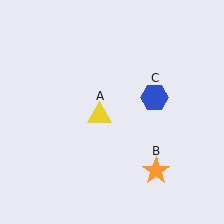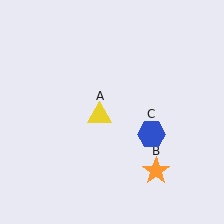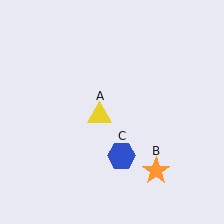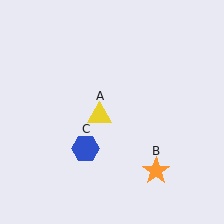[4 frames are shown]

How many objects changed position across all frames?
1 object changed position: blue hexagon (object C).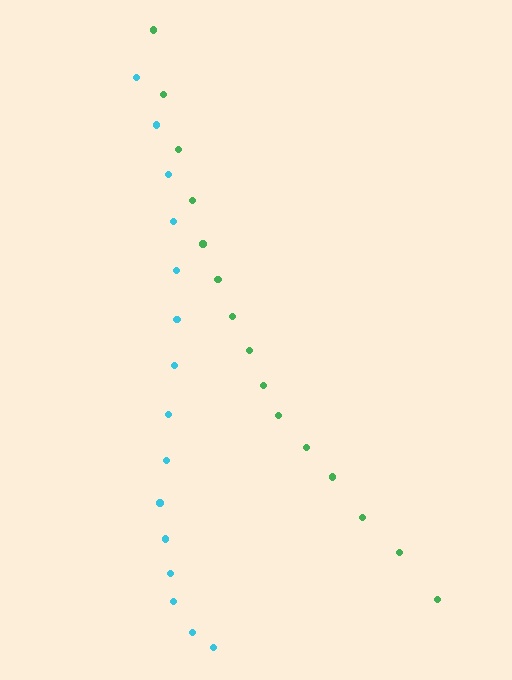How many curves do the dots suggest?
There are 2 distinct paths.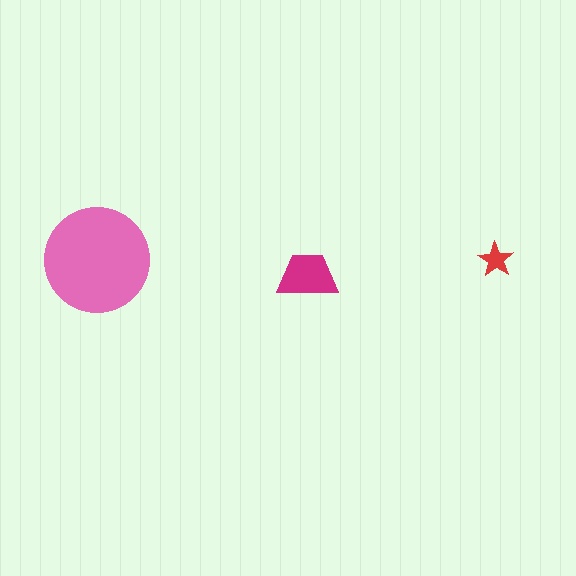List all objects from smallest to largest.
The red star, the magenta trapezoid, the pink circle.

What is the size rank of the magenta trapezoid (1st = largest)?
2nd.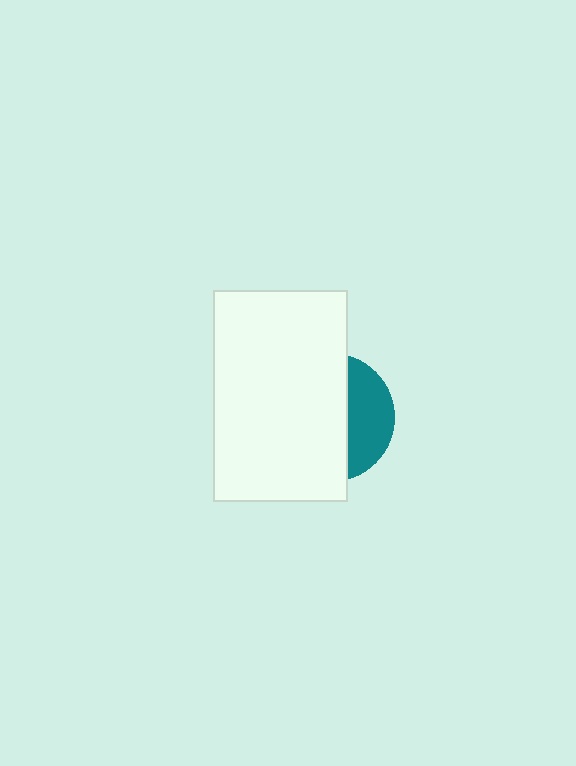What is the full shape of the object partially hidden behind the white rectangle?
The partially hidden object is a teal circle.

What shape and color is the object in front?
The object in front is a white rectangle.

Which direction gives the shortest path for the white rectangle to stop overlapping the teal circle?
Moving left gives the shortest separation.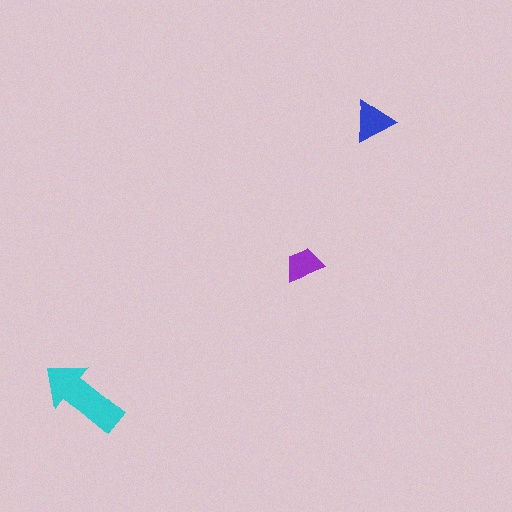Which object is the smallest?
The purple trapezoid.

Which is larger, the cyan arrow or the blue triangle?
The cyan arrow.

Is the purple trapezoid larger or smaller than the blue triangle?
Smaller.